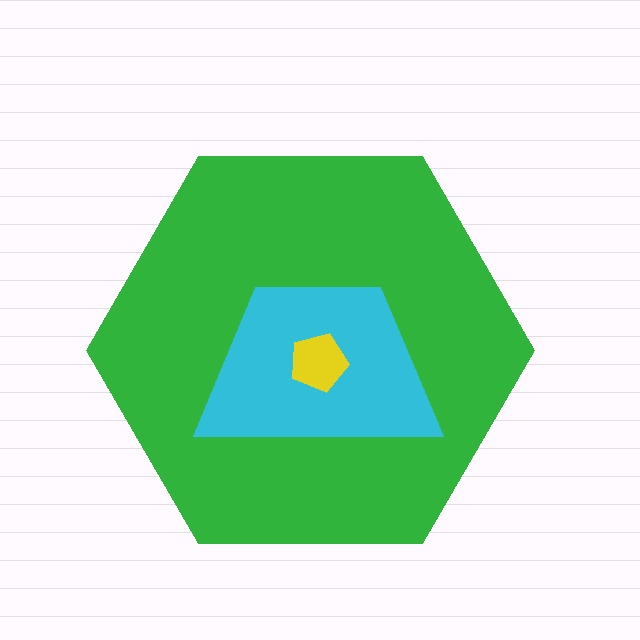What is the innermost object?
The yellow pentagon.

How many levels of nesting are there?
3.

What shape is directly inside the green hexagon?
The cyan trapezoid.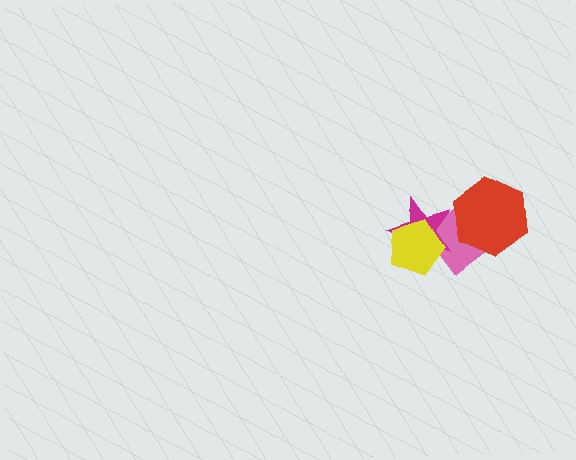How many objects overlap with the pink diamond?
3 objects overlap with the pink diamond.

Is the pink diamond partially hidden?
Yes, it is partially covered by another shape.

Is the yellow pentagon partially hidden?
No, no other shape covers it.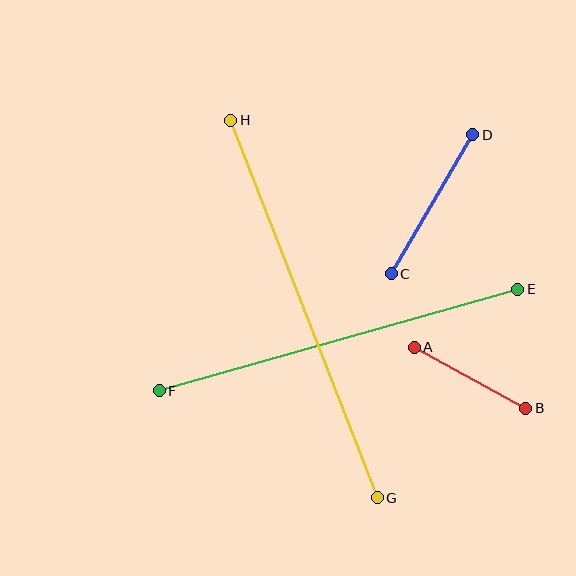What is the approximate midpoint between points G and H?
The midpoint is at approximately (304, 309) pixels.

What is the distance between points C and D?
The distance is approximately 161 pixels.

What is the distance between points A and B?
The distance is approximately 127 pixels.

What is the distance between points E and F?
The distance is approximately 373 pixels.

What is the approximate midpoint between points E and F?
The midpoint is at approximately (338, 340) pixels.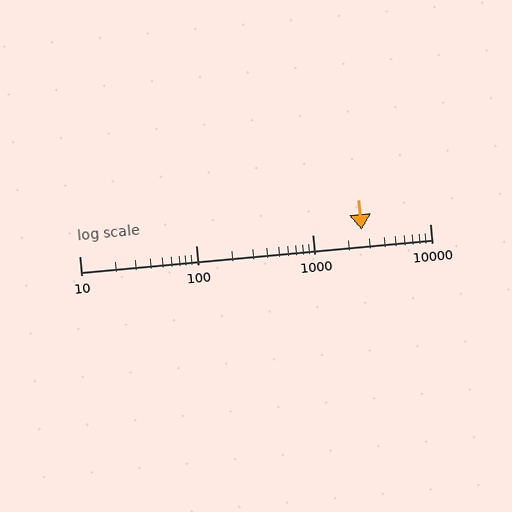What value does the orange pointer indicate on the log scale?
The pointer indicates approximately 2600.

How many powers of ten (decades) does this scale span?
The scale spans 3 decades, from 10 to 10000.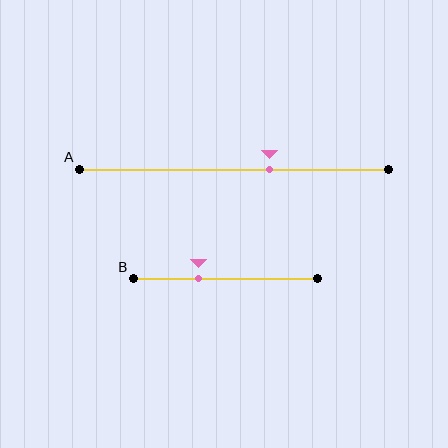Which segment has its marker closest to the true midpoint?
Segment A has its marker closest to the true midpoint.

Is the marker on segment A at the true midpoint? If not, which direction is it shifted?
No, the marker on segment A is shifted to the right by about 12% of the segment length.